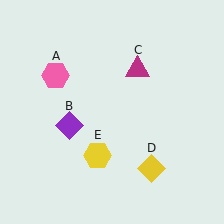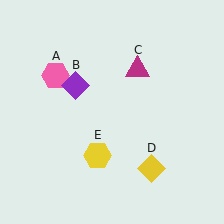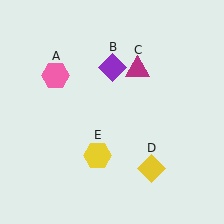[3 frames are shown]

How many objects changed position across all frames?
1 object changed position: purple diamond (object B).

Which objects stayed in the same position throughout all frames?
Pink hexagon (object A) and magenta triangle (object C) and yellow diamond (object D) and yellow hexagon (object E) remained stationary.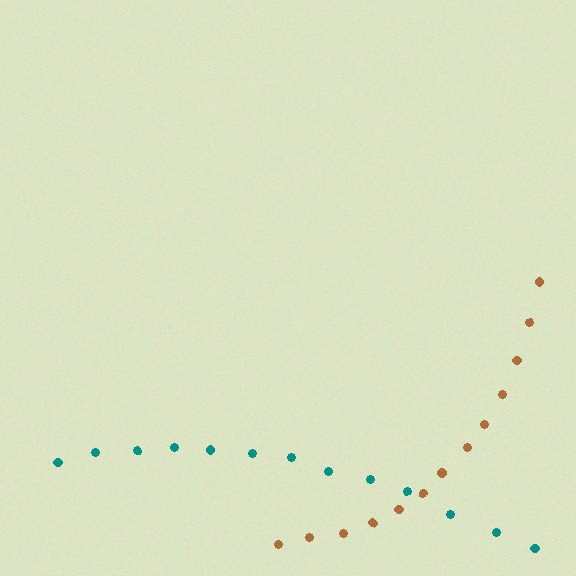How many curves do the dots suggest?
There are 2 distinct paths.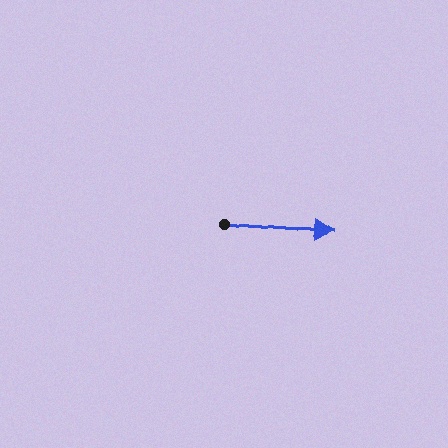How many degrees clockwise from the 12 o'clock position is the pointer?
Approximately 95 degrees.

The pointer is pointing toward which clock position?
Roughly 3 o'clock.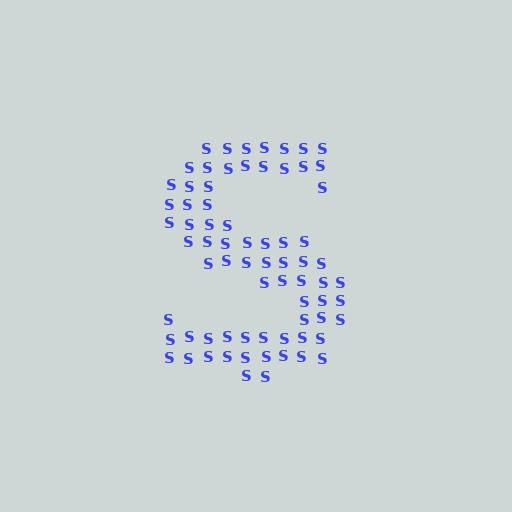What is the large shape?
The large shape is the letter S.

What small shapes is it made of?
It is made of small letter S's.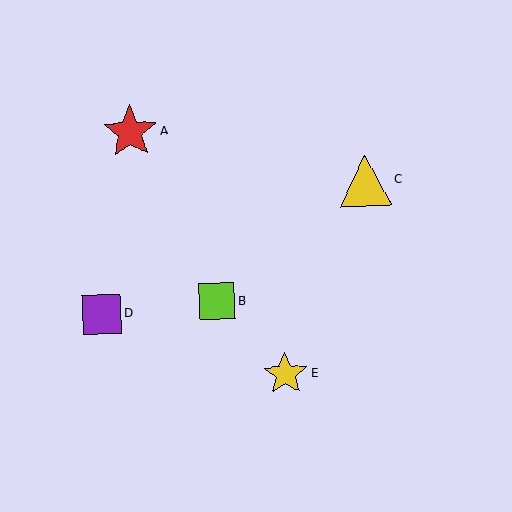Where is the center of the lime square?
The center of the lime square is at (217, 301).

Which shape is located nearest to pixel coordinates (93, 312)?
The purple square (labeled D) at (102, 315) is nearest to that location.